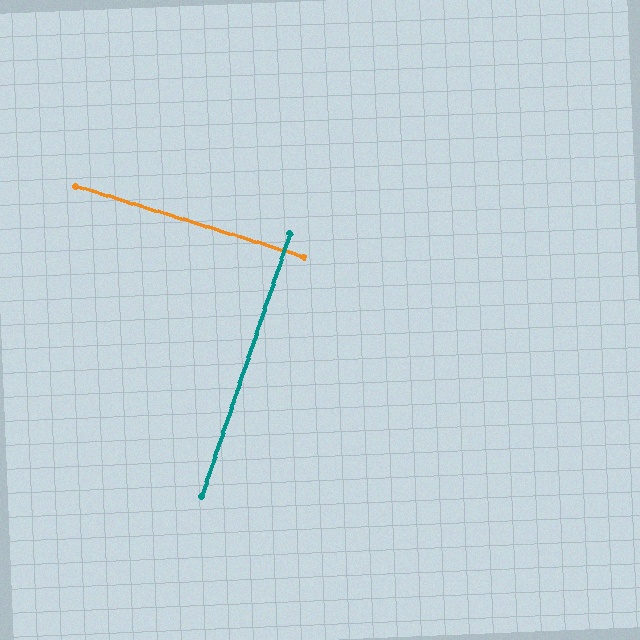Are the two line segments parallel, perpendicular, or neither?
Perpendicular — they meet at approximately 89°.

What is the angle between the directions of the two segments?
Approximately 89 degrees.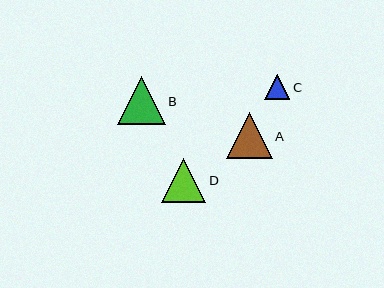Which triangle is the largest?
Triangle B is the largest with a size of approximately 48 pixels.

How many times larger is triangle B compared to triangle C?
Triangle B is approximately 1.9 times the size of triangle C.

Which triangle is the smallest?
Triangle C is the smallest with a size of approximately 26 pixels.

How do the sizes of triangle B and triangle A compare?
Triangle B and triangle A are approximately the same size.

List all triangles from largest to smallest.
From largest to smallest: B, A, D, C.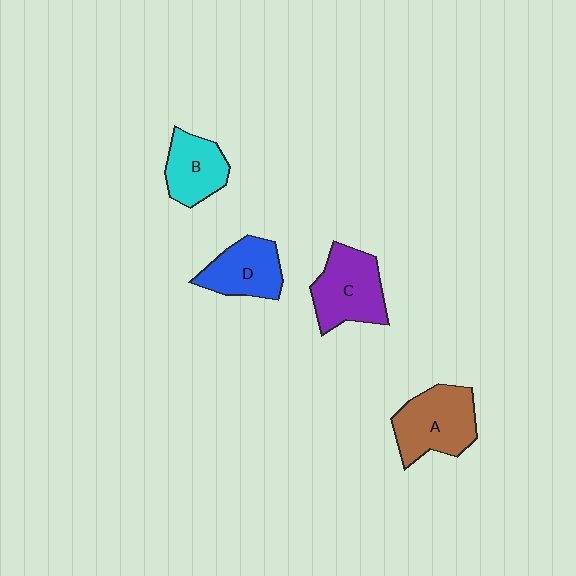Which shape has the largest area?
Shape A (brown).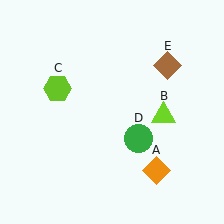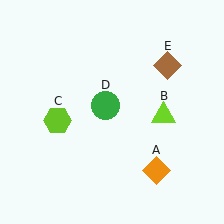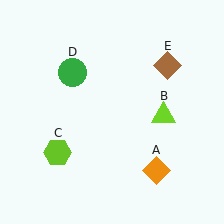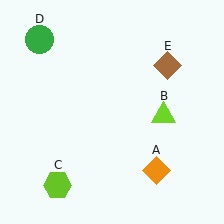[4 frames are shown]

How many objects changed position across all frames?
2 objects changed position: lime hexagon (object C), green circle (object D).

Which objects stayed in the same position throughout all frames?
Orange diamond (object A) and lime triangle (object B) and brown diamond (object E) remained stationary.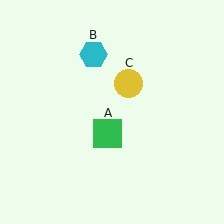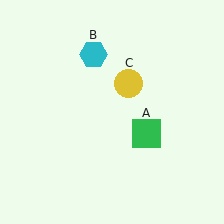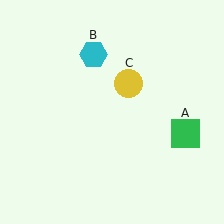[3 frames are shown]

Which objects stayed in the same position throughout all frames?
Cyan hexagon (object B) and yellow circle (object C) remained stationary.